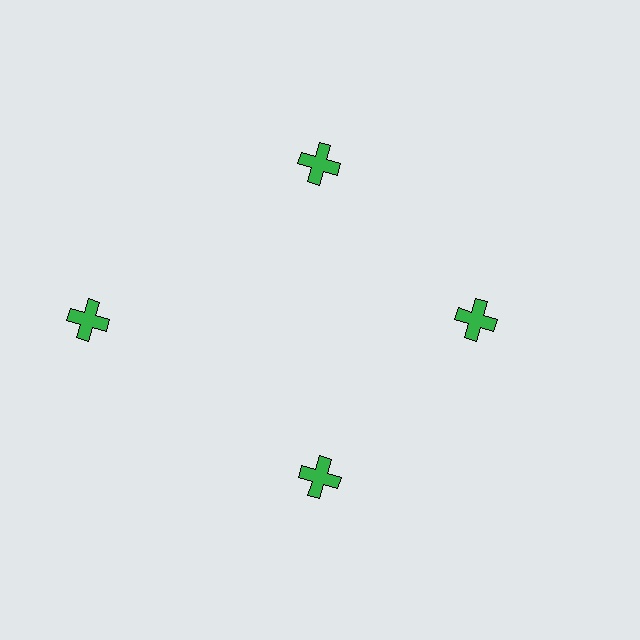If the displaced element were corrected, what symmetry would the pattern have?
It would have 4-fold rotational symmetry — the pattern would map onto itself every 90 degrees.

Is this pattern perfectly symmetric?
No. The 4 green crosses are arranged in a ring, but one element near the 9 o'clock position is pushed outward from the center, breaking the 4-fold rotational symmetry.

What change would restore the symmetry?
The symmetry would be restored by moving it inward, back onto the ring so that all 4 crosses sit at equal angles and equal distance from the center.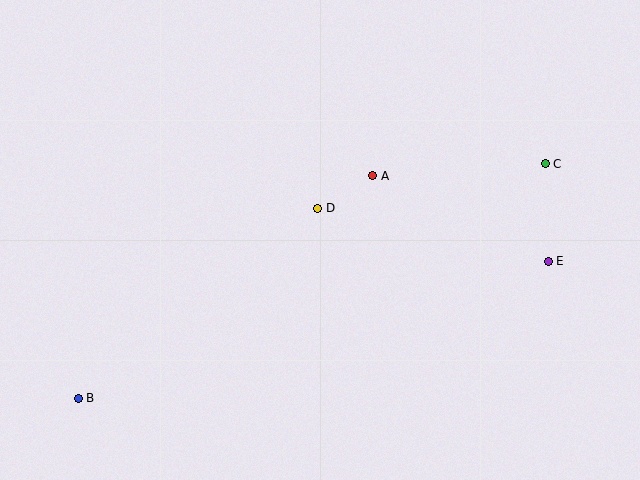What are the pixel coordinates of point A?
Point A is at (373, 176).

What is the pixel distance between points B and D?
The distance between B and D is 306 pixels.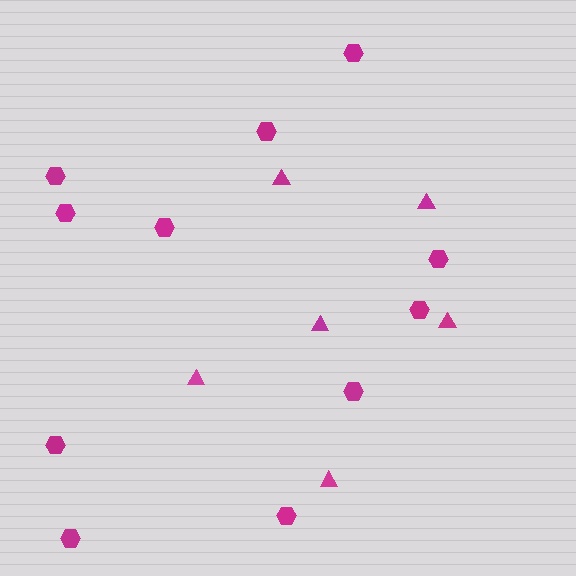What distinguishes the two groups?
There are 2 groups: one group of hexagons (11) and one group of triangles (6).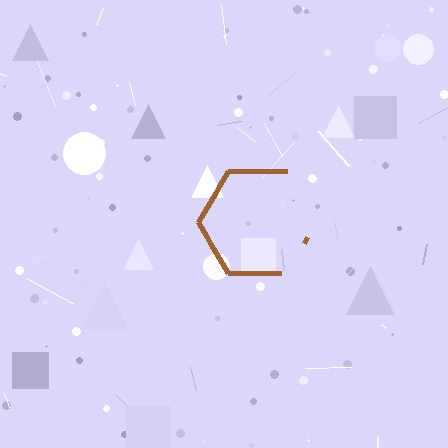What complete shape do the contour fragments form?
The contour fragments form a hexagon.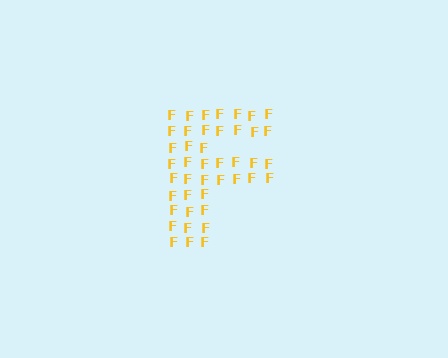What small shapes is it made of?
It is made of small letter F's.